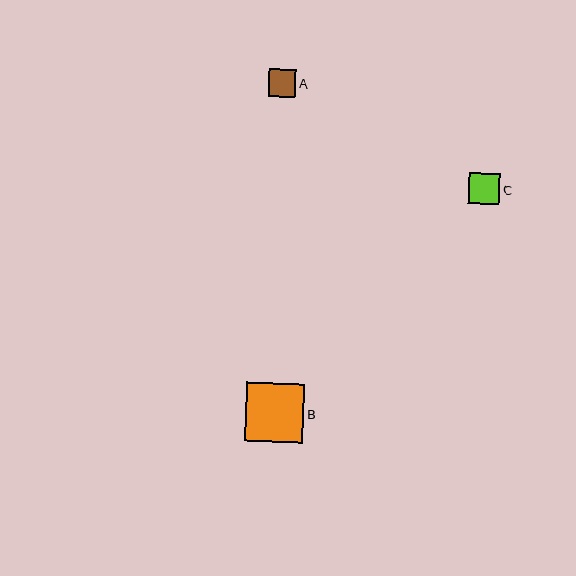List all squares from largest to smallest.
From largest to smallest: B, C, A.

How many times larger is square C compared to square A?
Square C is approximately 1.1 times the size of square A.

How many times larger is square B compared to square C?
Square B is approximately 1.9 times the size of square C.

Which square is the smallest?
Square A is the smallest with a size of approximately 27 pixels.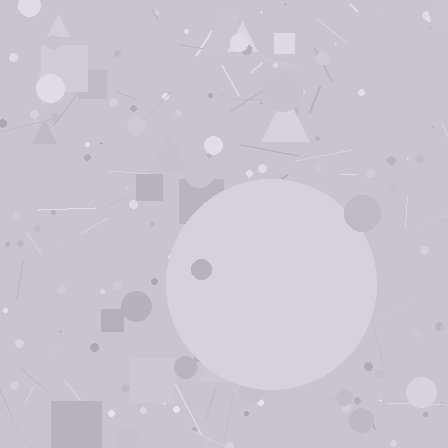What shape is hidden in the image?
A circle is hidden in the image.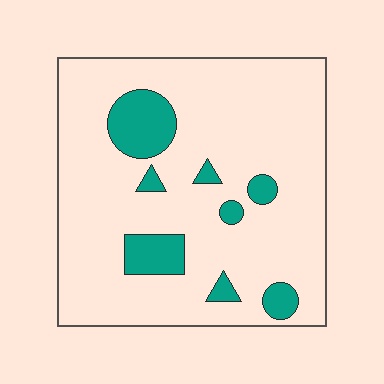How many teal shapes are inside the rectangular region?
8.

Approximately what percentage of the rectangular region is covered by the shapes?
Approximately 15%.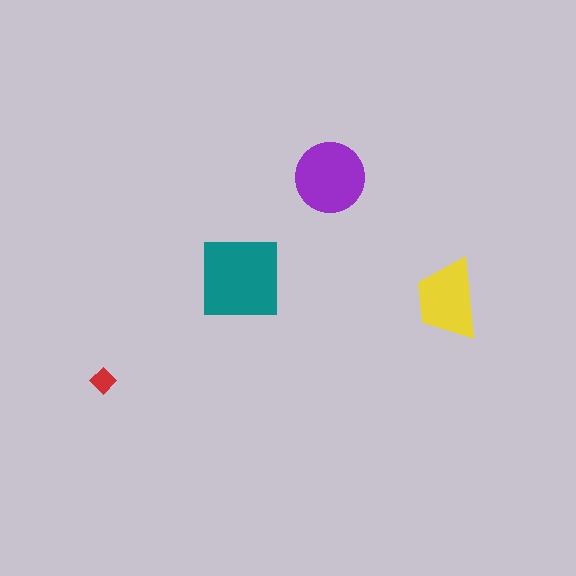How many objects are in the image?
There are 4 objects in the image.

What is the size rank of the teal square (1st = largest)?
1st.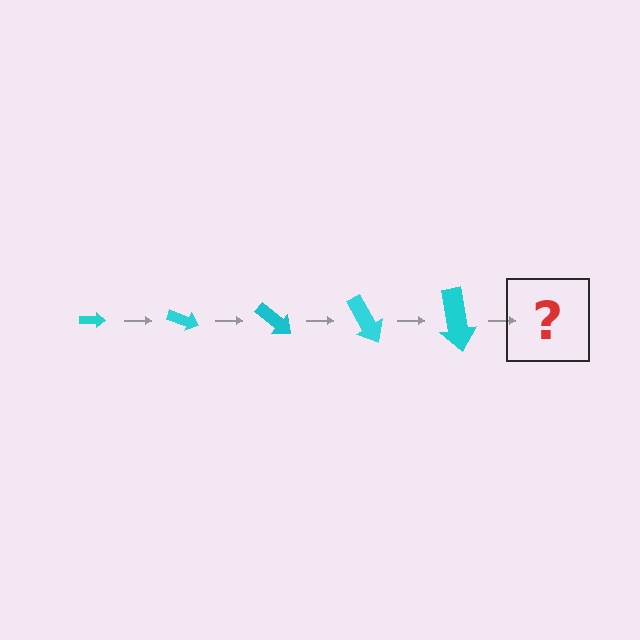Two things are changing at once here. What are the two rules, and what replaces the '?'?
The two rules are that the arrow grows larger each step and it rotates 20 degrees each step. The '?' should be an arrow, larger than the previous one and rotated 100 degrees from the start.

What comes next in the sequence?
The next element should be an arrow, larger than the previous one and rotated 100 degrees from the start.